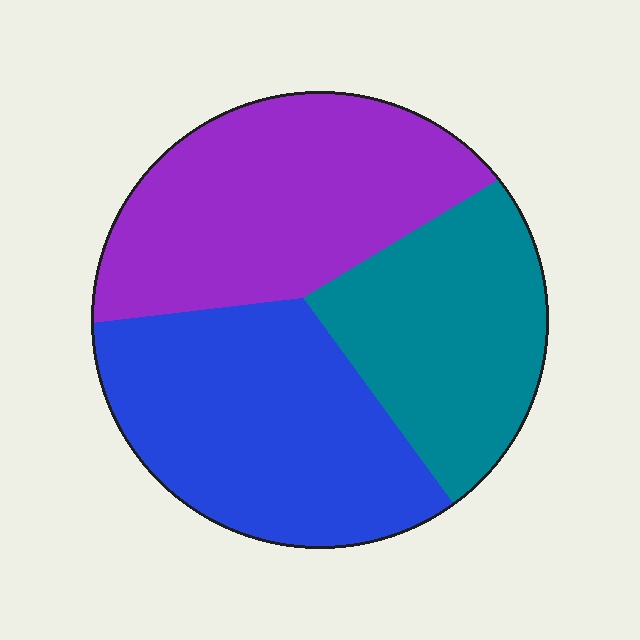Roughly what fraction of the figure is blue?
Blue covers roughly 35% of the figure.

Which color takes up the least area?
Teal, at roughly 30%.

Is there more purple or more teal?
Purple.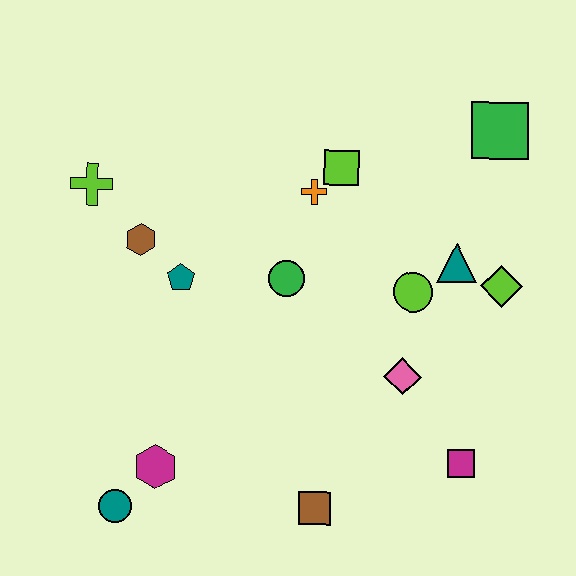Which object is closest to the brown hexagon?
The teal pentagon is closest to the brown hexagon.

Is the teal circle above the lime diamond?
No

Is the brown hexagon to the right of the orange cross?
No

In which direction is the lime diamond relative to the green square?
The lime diamond is below the green square.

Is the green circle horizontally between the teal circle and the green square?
Yes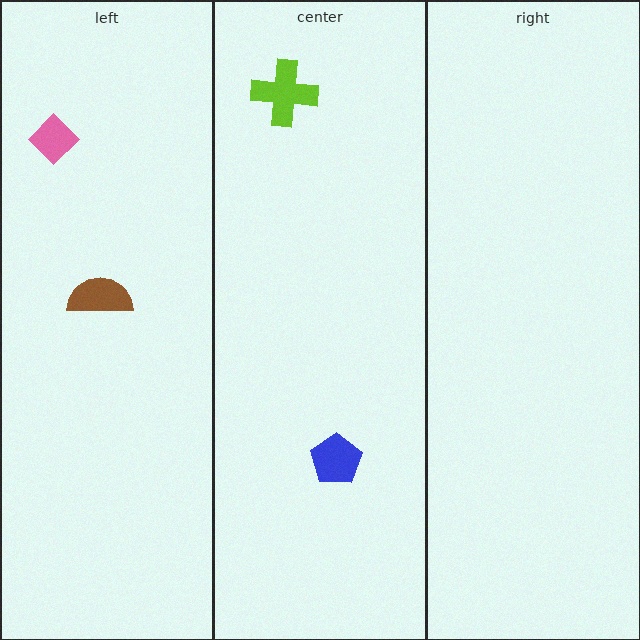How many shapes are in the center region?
2.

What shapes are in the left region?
The pink diamond, the brown semicircle.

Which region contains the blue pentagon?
The center region.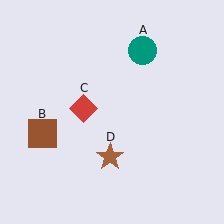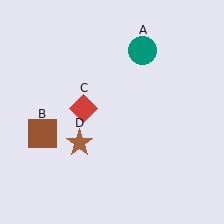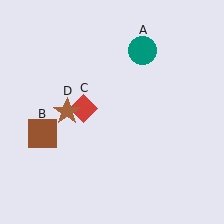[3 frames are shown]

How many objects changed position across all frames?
1 object changed position: brown star (object D).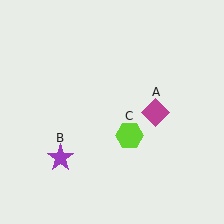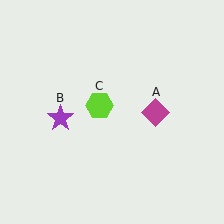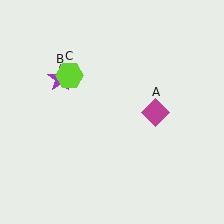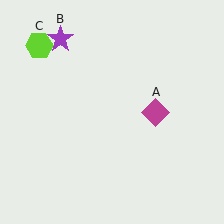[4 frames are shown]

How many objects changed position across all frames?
2 objects changed position: purple star (object B), lime hexagon (object C).